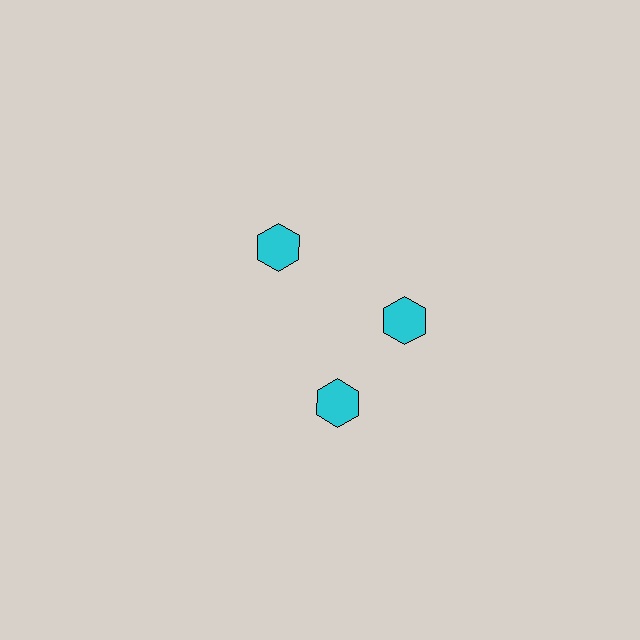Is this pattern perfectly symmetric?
No. The 3 cyan hexagons are arranged in a ring, but one element near the 7 o'clock position is rotated out of alignment along the ring, breaking the 3-fold rotational symmetry.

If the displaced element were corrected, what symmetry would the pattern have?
It would have 3-fold rotational symmetry — the pattern would map onto itself every 120 degrees.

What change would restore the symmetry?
The symmetry would be restored by rotating it back into even spacing with its neighbors so that all 3 hexagons sit at equal angles and equal distance from the center.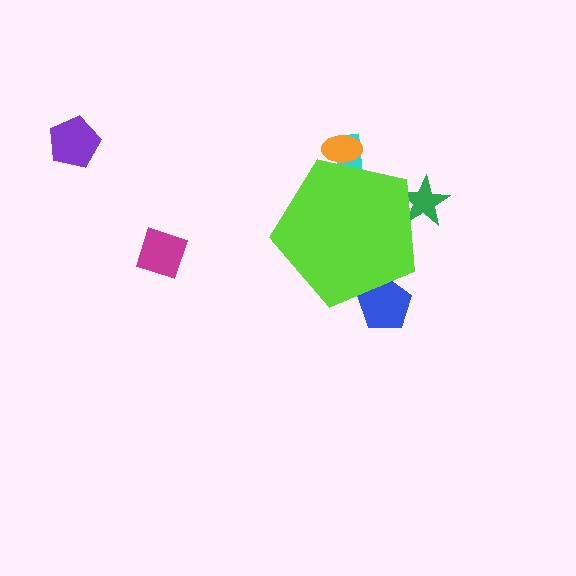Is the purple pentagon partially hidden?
No, the purple pentagon is fully visible.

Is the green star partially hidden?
Yes, the green star is partially hidden behind the lime pentagon.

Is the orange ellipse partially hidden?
Yes, the orange ellipse is partially hidden behind the lime pentagon.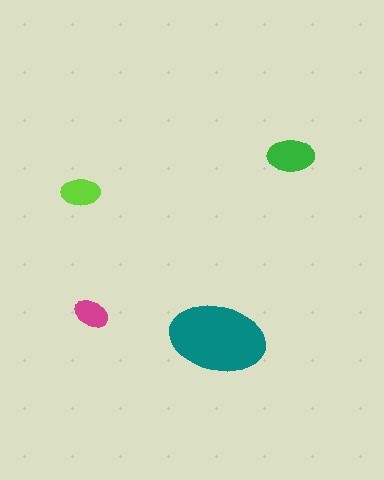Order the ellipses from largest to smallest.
the teal one, the green one, the lime one, the magenta one.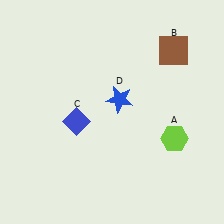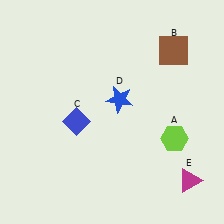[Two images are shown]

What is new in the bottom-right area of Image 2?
A magenta triangle (E) was added in the bottom-right area of Image 2.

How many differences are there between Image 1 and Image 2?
There is 1 difference between the two images.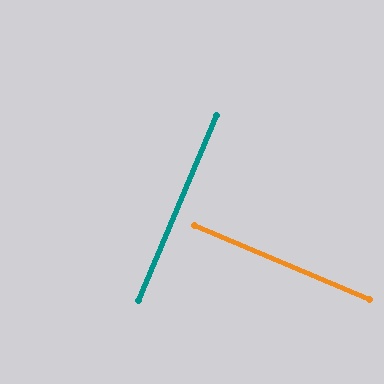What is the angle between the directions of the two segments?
Approximately 90 degrees.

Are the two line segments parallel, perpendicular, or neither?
Perpendicular — they meet at approximately 90°.